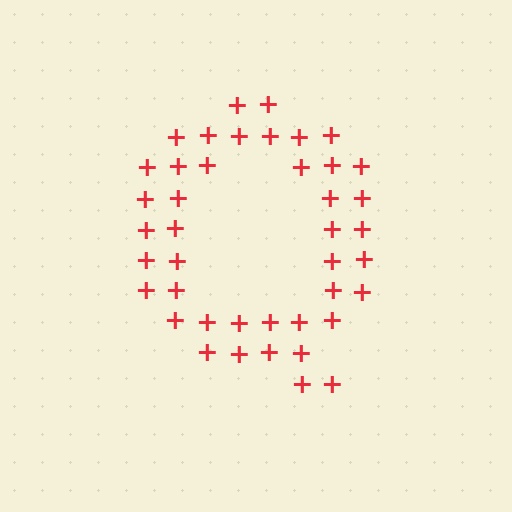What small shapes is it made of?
It is made of small plus signs.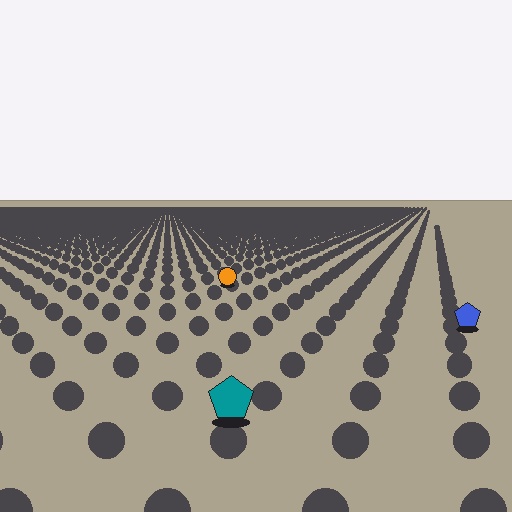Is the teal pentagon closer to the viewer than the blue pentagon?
Yes. The teal pentagon is closer — you can tell from the texture gradient: the ground texture is coarser near it.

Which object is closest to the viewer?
The teal pentagon is closest. The texture marks near it are larger and more spread out.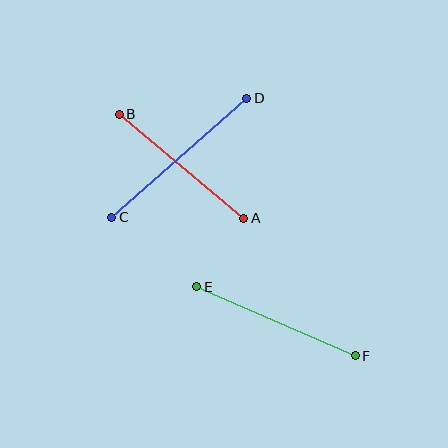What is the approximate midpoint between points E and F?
The midpoint is at approximately (276, 321) pixels.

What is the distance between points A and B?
The distance is approximately 162 pixels.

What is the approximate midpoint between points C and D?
The midpoint is at approximately (179, 158) pixels.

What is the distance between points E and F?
The distance is approximately 173 pixels.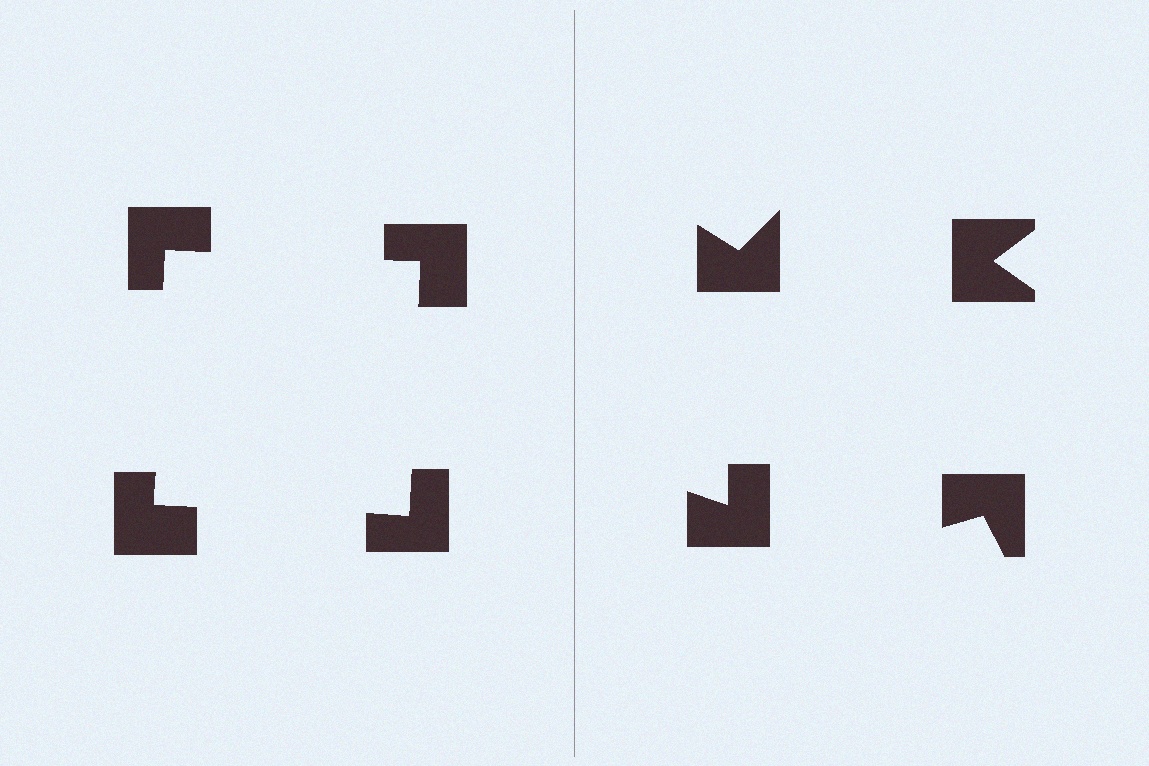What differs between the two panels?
The notched squares are positioned identically on both sides; only the wedge orientations differ. On the left they align to a square; on the right they are misaligned.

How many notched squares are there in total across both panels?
8 — 4 on each side.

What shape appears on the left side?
An illusory square.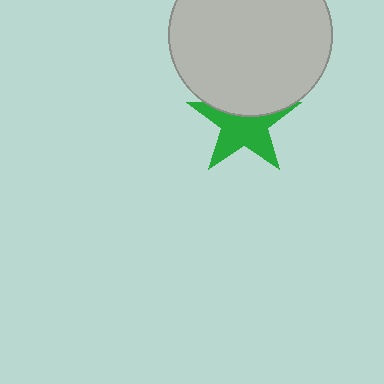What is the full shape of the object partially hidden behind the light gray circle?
The partially hidden object is a green star.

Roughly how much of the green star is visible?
About half of it is visible (roughly 63%).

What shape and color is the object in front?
The object in front is a light gray circle.